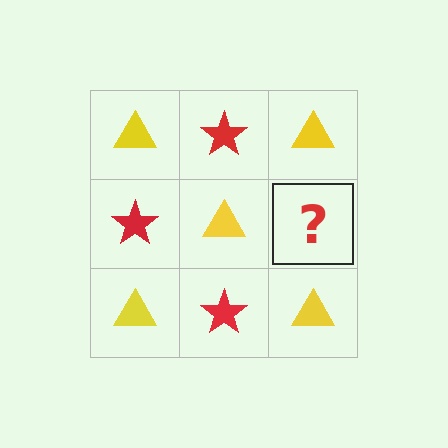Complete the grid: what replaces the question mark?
The question mark should be replaced with a red star.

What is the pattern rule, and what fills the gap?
The rule is that it alternates yellow triangle and red star in a checkerboard pattern. The gap should be filled with a red star.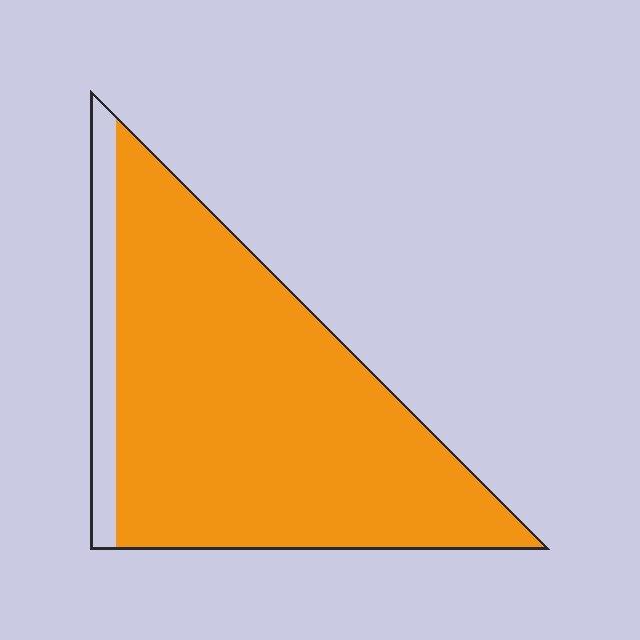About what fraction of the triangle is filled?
About nine tenths (9/10).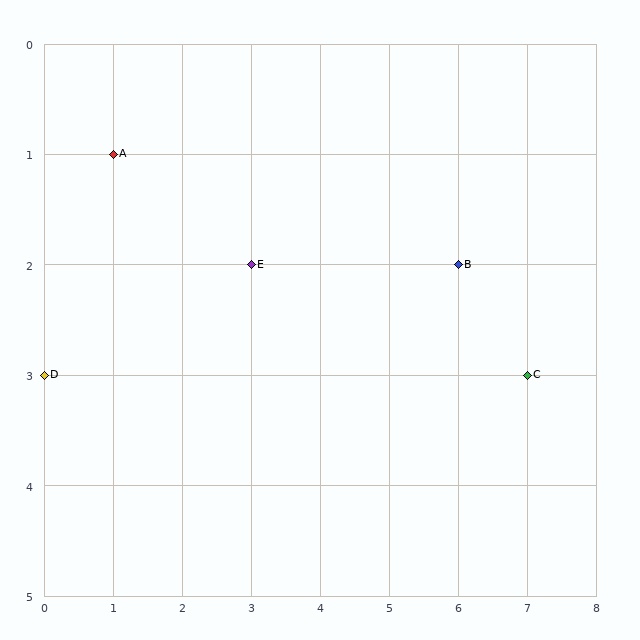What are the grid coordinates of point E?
Point E is at grid coordinates (3, 2).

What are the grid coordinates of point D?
Point D is at grid coordinates (0, 3).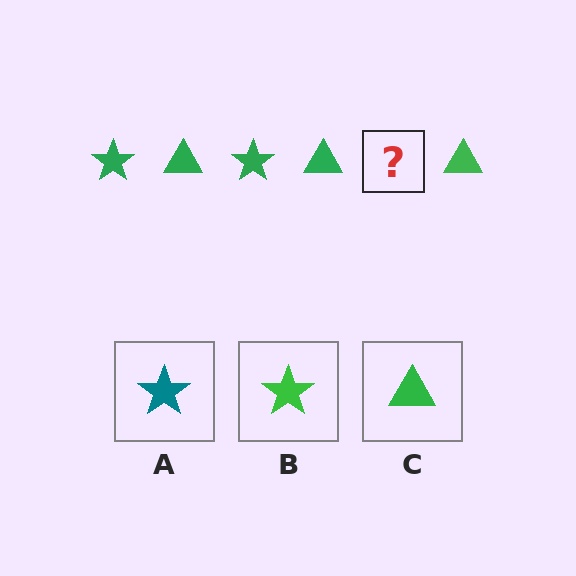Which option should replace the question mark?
Option B.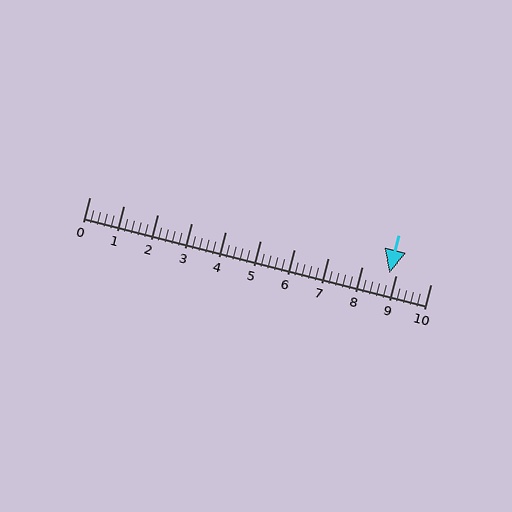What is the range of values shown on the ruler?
The ruler shows values from 0 to 10.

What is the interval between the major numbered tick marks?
The major tick marks are spaced 1 units apart.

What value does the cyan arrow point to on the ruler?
The cyan arrow points to approximately 8.8.